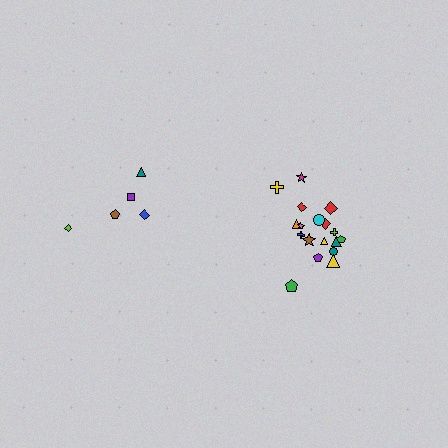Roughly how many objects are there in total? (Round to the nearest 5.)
Roughly 25 objects in total.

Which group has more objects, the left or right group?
The right group.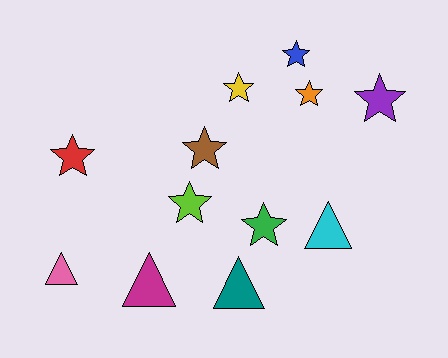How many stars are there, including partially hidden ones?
There are 8 stars.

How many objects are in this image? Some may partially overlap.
There are 12 objects.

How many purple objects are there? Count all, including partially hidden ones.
There is 1 purple object.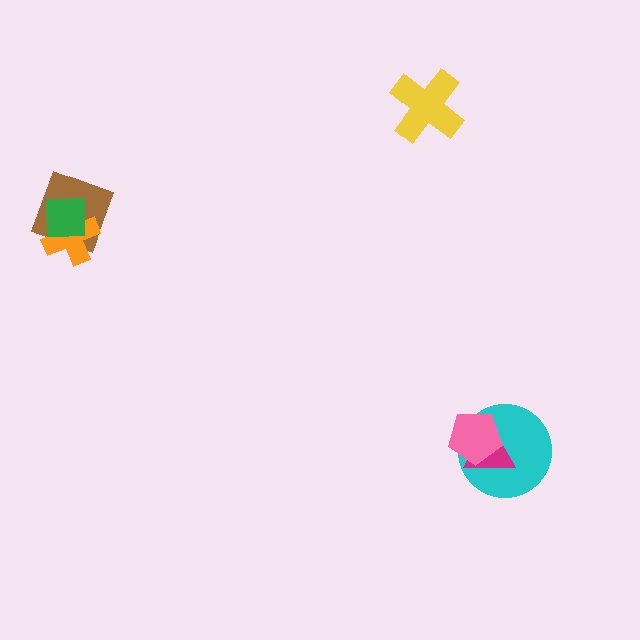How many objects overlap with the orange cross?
2 objects overlap with the orange cross.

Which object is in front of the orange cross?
The green square is in front of the orange cross.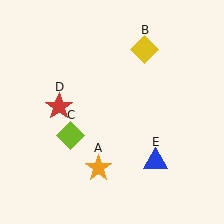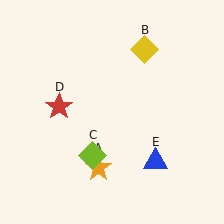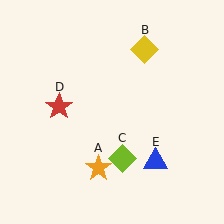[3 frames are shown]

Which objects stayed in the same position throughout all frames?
Orange star (object A) and yellow diamond (object B) and red star (object D) and blue triangle (object E) remained stationary.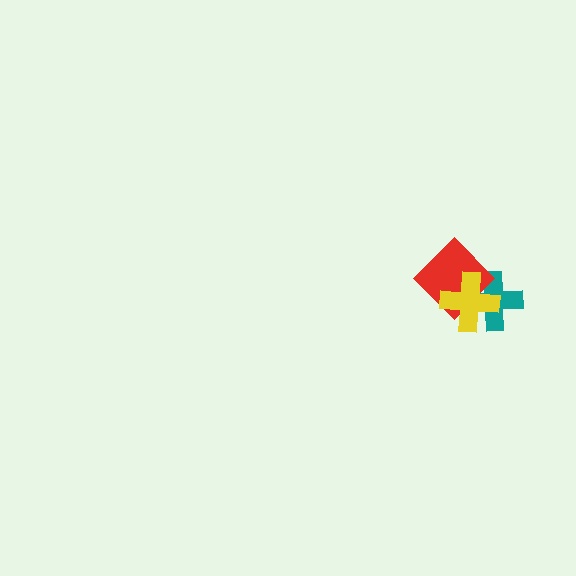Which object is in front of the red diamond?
The yellow cross is in front of the red diamond.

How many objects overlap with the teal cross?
2 objects overlap with the teal cross.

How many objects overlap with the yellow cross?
2 objects overlap with the yellow cross.